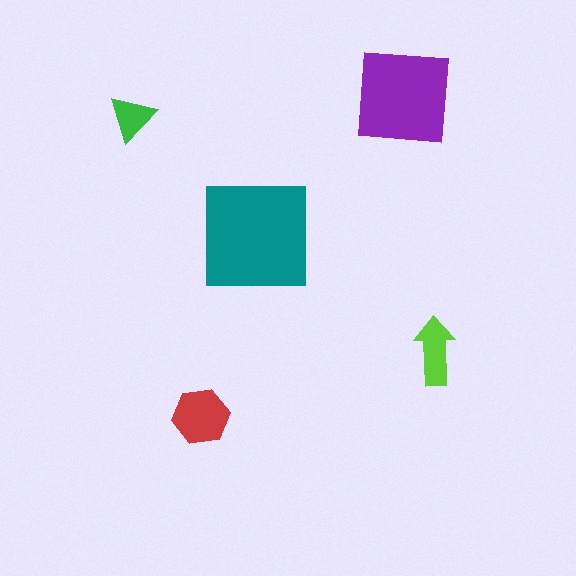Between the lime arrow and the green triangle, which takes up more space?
The lime arrow.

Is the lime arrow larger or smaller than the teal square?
Smaller.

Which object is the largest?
The teal square.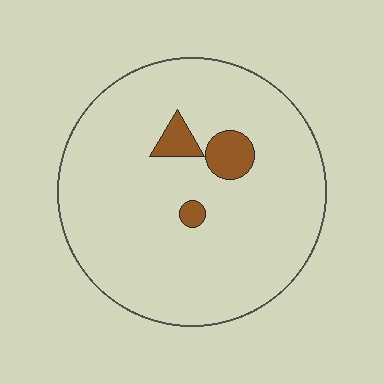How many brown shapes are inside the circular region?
3.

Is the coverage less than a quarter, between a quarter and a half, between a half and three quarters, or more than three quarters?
Less than a quarter.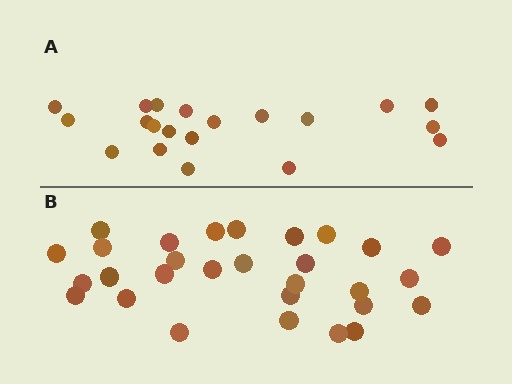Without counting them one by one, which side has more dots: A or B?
Region B (the bottom region) has more dots.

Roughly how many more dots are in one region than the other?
Region B has roughly 8 or so more dots than region A.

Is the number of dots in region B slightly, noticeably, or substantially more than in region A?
Region B has substantially more. The ratio is roughly 1.4 to 1.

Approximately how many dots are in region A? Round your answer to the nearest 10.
About 20 dots.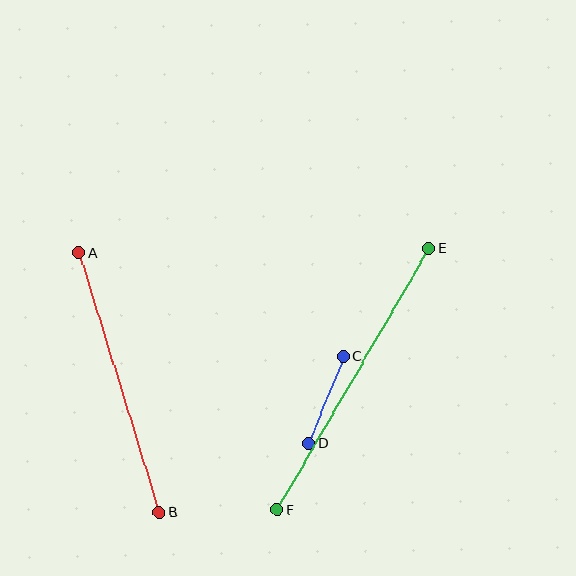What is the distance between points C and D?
The distance is approximately 94 pixels.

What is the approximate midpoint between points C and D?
The midpoint is at approximately (326, 400) pixels.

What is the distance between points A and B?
The distance is approximately 272 pixels.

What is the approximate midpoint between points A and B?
The midpoint is at approximately (119, 383) pixels.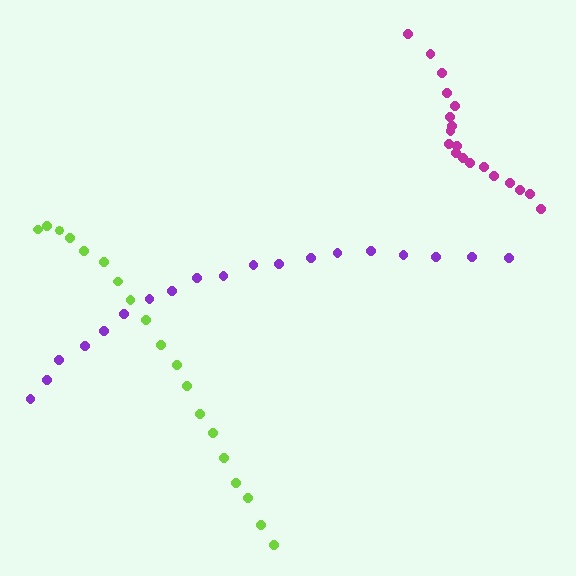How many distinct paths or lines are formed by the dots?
There are 3 distinct paths.